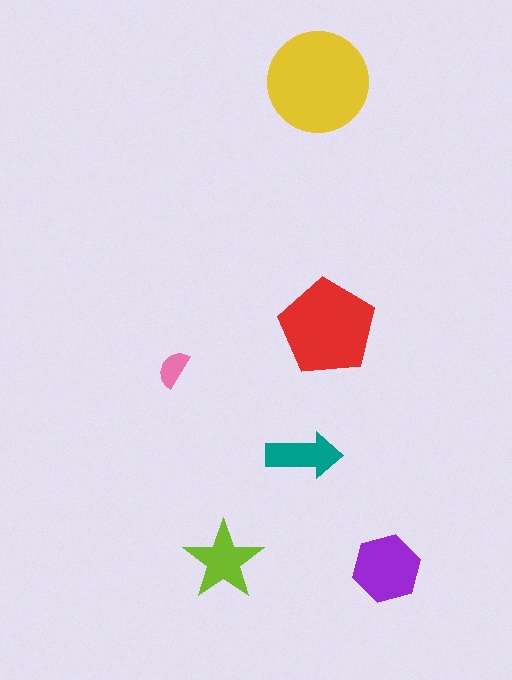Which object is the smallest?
The pink semicircle.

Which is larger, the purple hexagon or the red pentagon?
The red pentagon.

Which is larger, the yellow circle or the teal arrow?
The yellow circle.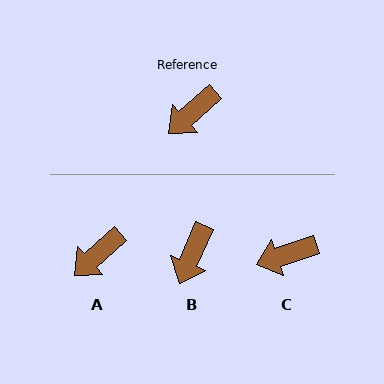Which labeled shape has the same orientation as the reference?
A.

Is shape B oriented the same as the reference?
No, it is off by about 25 degrees.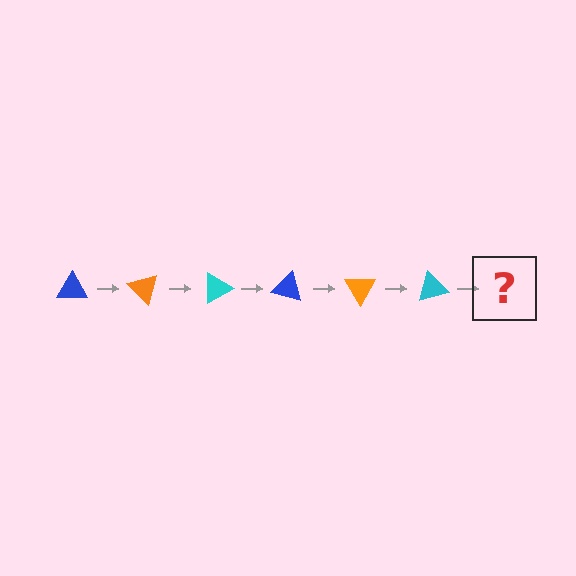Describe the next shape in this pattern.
It should be a blue triangle, rotated 270 degrees from the start.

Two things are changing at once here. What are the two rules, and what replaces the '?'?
The two rules are that it rotates 45 degrees each step and the color cycles through blue, orange, and cyan. The '?' should be a blue triangle, rotated 270 degrees from the start.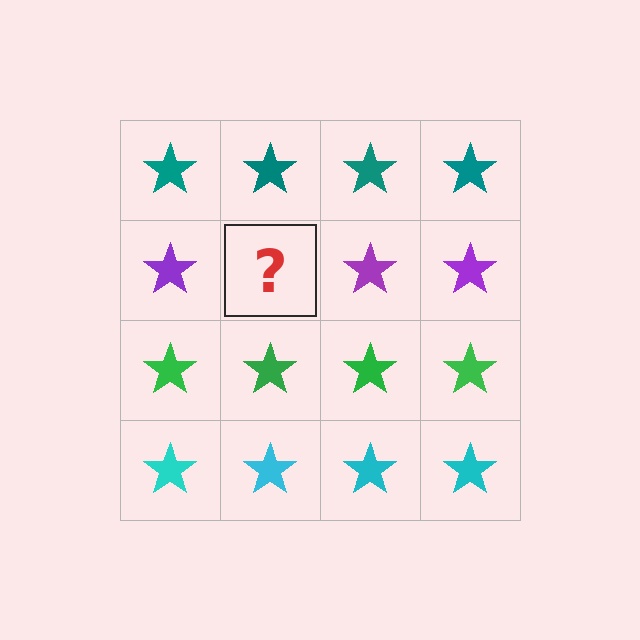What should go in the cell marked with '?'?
The missing cell should contain a purple star.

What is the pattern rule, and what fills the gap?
The rule is that each row has a consistent color. The gap should be filled with a purple star.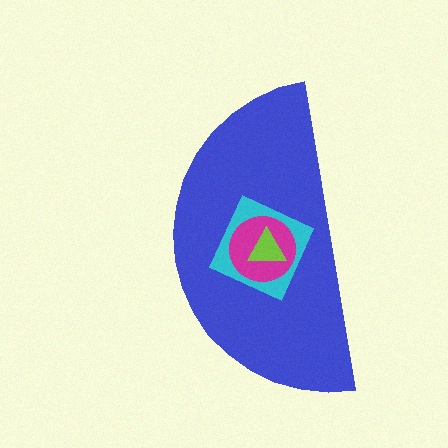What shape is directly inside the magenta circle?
The lime triangle.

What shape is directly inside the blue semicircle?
The cyan square.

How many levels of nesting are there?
4.